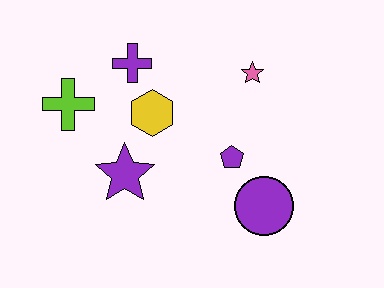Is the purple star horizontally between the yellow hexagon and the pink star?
No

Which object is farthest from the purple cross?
The purple circle is farthest from the purple cross.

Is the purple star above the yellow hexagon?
No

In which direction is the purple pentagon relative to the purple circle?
The purple pentagon is above the purple circle.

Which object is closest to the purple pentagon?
The purple circle is closest to the purple pentagon.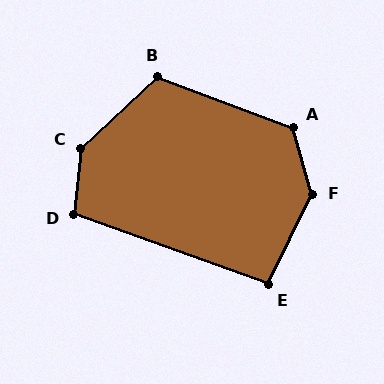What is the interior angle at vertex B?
Approximately 117 degrees (obtuse).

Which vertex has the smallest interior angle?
E, at approximately 96 degrees.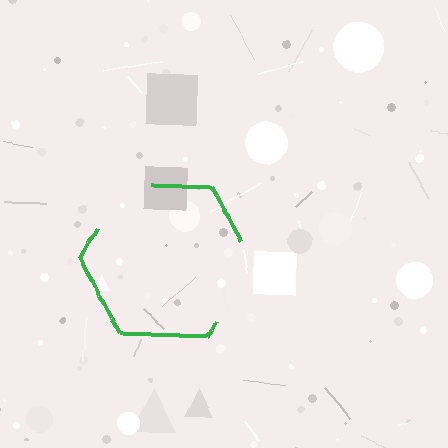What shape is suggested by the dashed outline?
The dashed outline suggests a hexagon.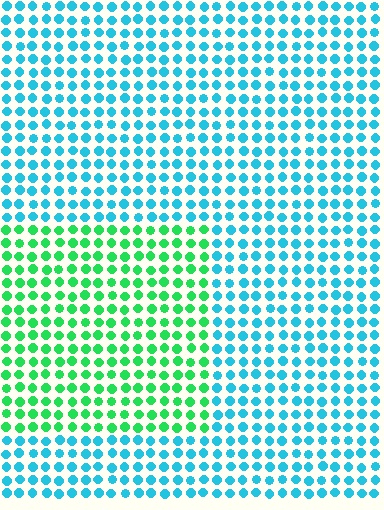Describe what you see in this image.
The image is filled with small cyan elements in a uniform arrangement. A rectangle-shaped region is visible where the elements are tinted to a slightly different hue, forming a subtle color boundary.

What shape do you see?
I see a rectangle.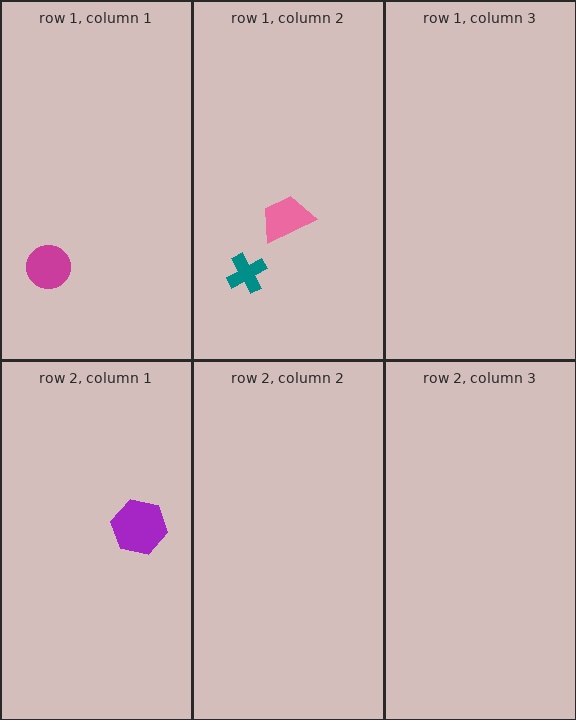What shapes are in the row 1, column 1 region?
The magenta circle.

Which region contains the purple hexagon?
The row 2, column 1 region.